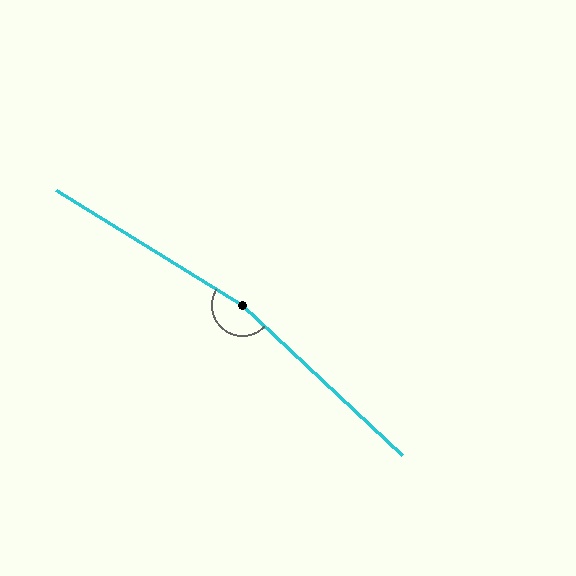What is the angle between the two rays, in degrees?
Approximately 168 degrees.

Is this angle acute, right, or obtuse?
It is obtuse.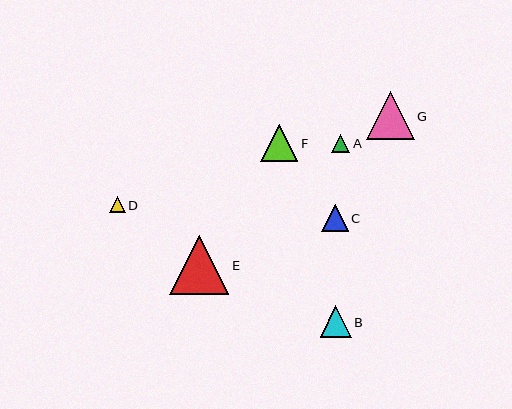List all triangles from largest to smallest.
From largest to smallest: E, G, F, B, C, A, D.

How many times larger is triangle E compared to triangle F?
Triangle E is approximately 1.6 times the size of triangle F.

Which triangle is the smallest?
Triangle D is the smallest with a size of approximately 16 pixels.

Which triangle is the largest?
Triangle E is the largest with a size of approximately 59 pixels.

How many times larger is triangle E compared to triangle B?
Triangle E is approximately 1.9 times the size of triangle B.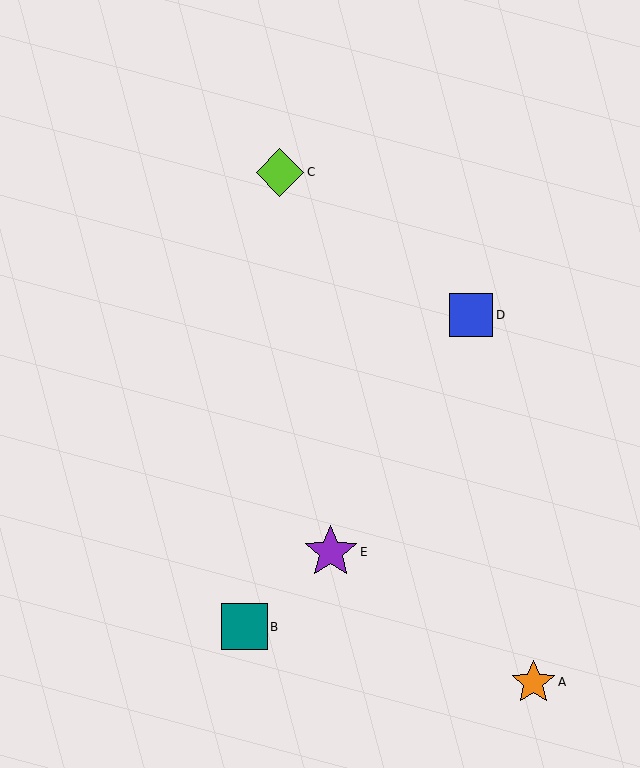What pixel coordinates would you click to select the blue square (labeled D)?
Click at (471, 315) to select the blue square D.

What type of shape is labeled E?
Shape E is a purple star.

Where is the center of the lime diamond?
The center of the lime diamond is at (280, 173).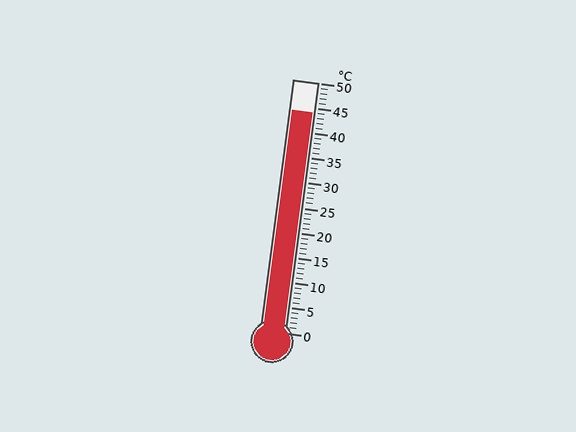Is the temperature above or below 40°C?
The temperature is above 40°C.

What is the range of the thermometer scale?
The thermometer scale ranges from 0°C to 50°C.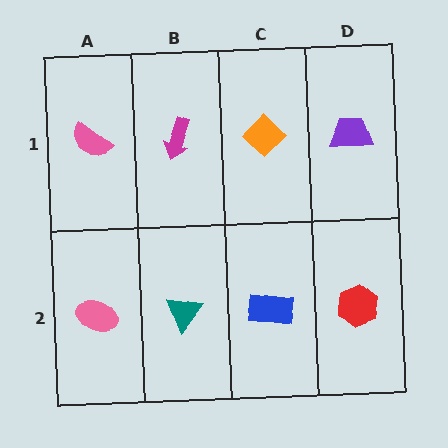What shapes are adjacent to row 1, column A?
A pink ellipse (row 2, column A), a magenta arrow (row 1, column B).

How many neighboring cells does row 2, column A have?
2.